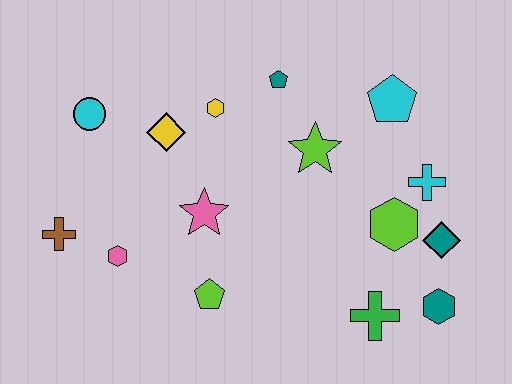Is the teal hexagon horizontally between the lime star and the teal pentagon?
No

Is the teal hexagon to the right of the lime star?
Yes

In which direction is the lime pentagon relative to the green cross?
The lime pentagon is to the left of the green cross.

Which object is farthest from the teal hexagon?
The cyan circle is farthest from the teal hexagon.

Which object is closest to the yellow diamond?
The yellow hexagon is closest to the yellow diamond.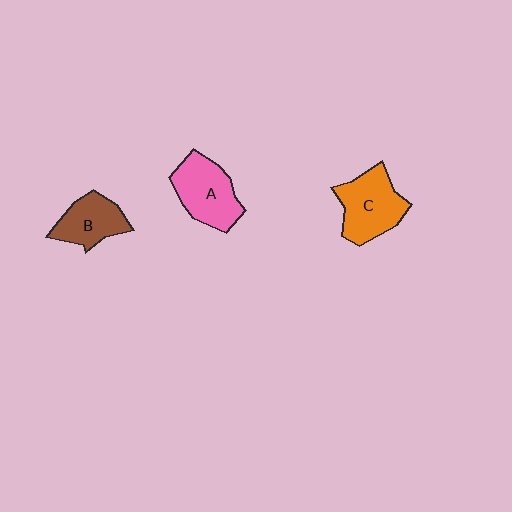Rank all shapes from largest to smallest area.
From largest to smallest: C (orange), A (pink), B (brown).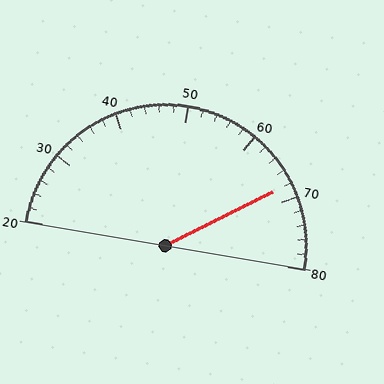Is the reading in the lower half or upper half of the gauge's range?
The reading is in the upper half of the range (20 to 80).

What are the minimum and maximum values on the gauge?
The gauge ranges from 20 to 80.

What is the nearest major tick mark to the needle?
The nearest major tick mark is 70.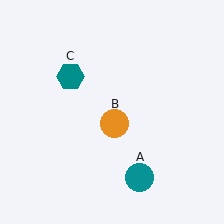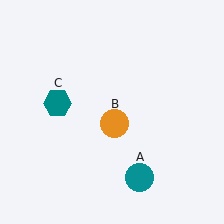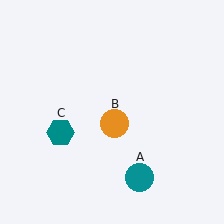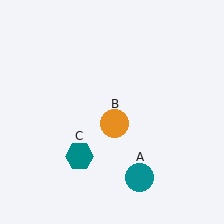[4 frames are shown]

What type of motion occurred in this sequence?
The teal hexagon (object C) rotated counterclockwise around the center of the scene.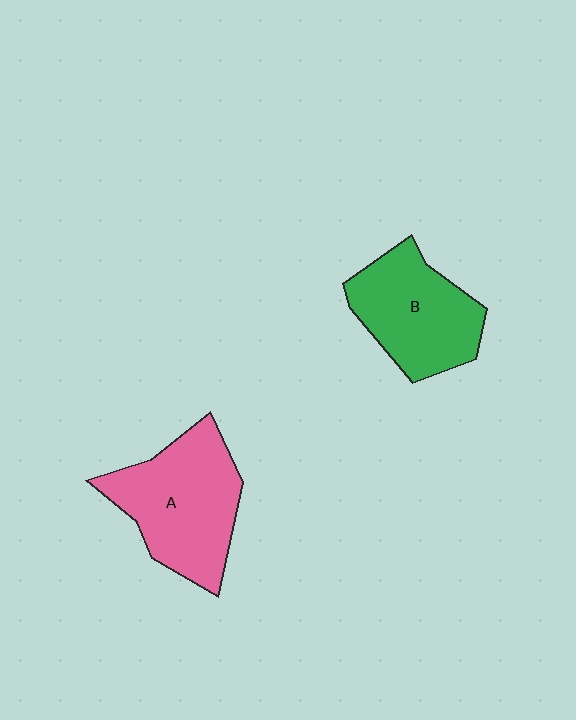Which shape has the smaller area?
Shape B (green).